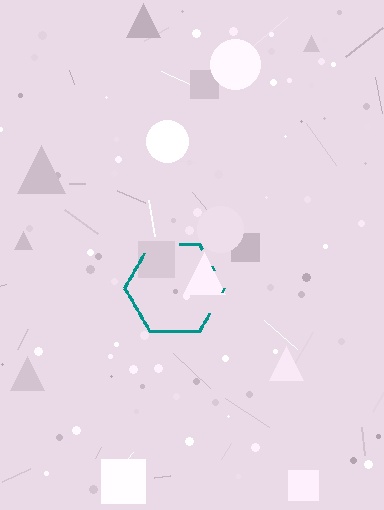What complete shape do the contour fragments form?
The contour fragments form a hexagon.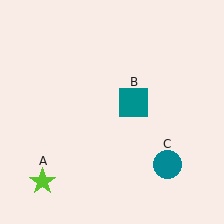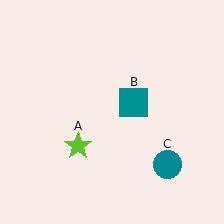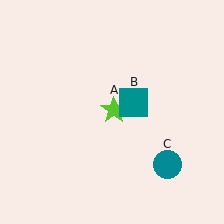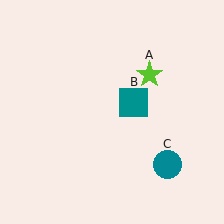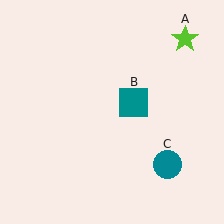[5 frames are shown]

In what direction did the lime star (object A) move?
The lime star (object A) moved up and to the right.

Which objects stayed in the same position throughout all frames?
Teal square (object B) and teal circle (object C) remained stationary.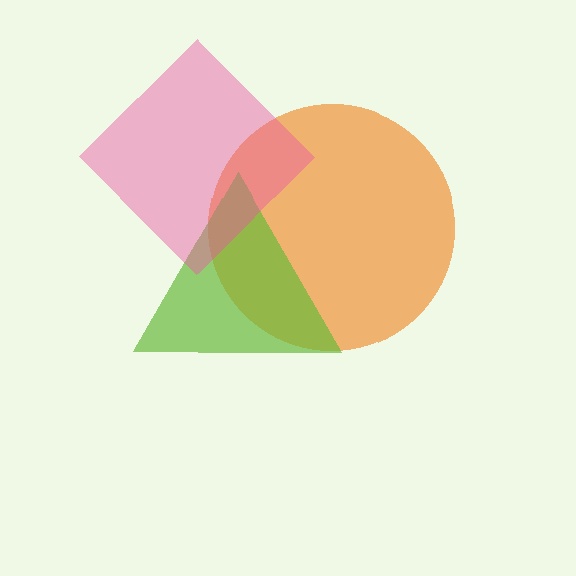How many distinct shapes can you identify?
There are 3 distinct shapes: an orange circle, a lime triangle, a pink diamond.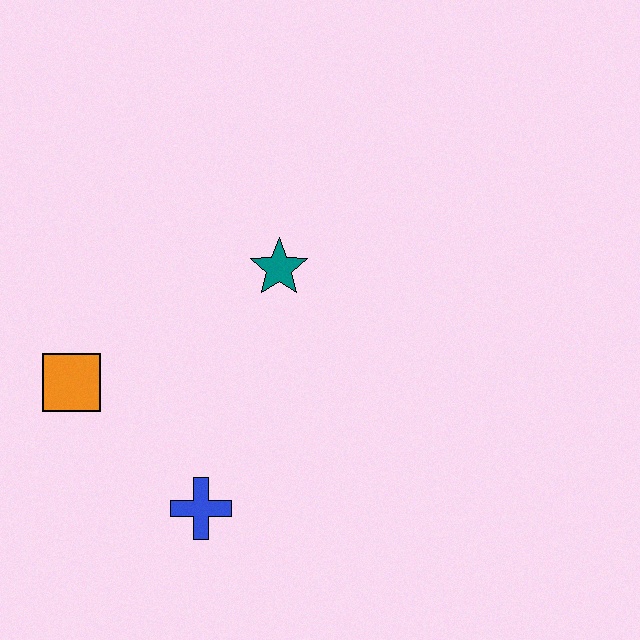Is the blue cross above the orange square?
No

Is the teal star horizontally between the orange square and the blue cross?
No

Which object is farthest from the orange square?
The teal star is farthest from the orange square.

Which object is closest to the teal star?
The orange square is closest to the teal star.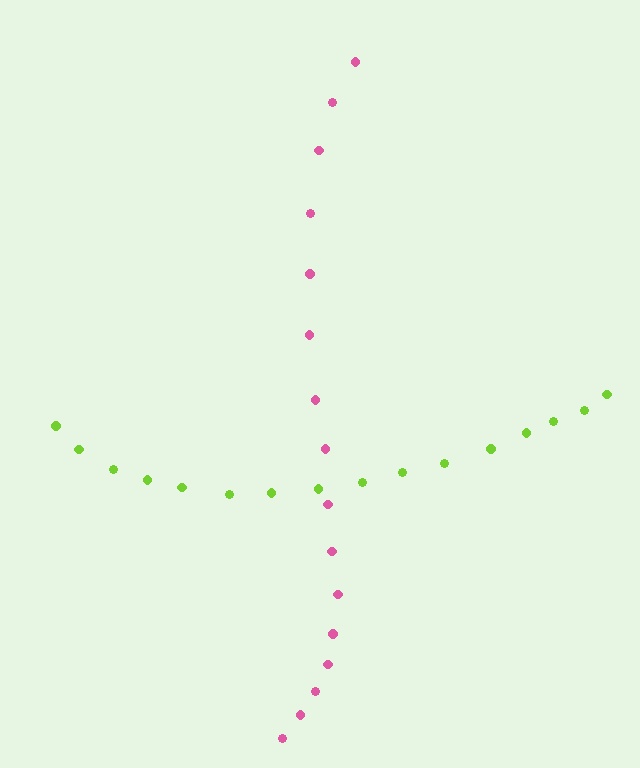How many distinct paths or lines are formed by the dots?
There are 2 distinct paths.